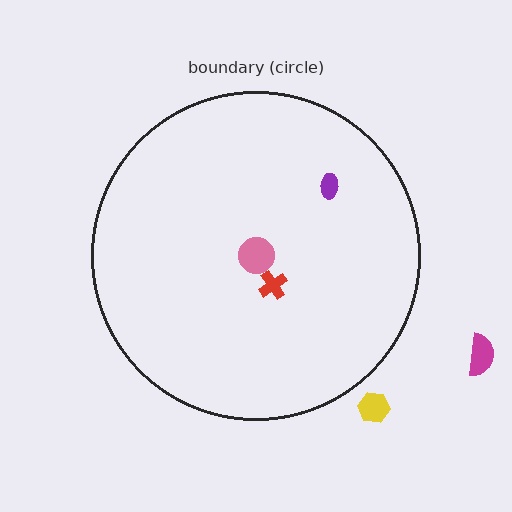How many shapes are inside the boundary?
3 inside, 2 outside.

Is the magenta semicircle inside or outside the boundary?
Outside.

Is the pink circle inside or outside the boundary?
Inside.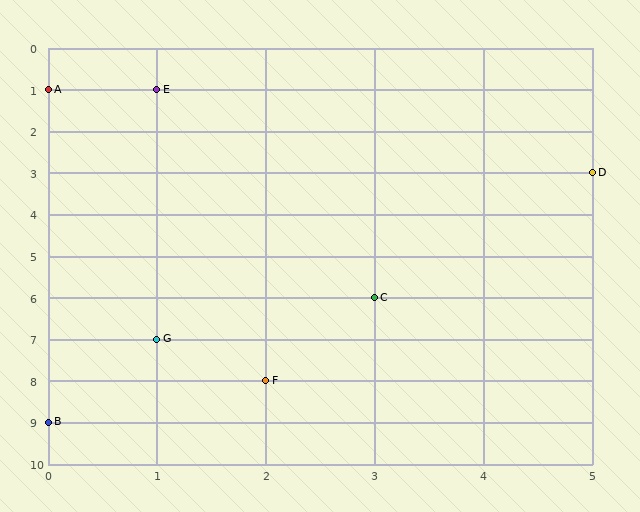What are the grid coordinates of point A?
Point A is at grid coordinates (0, 1).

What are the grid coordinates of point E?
Point E is at grid coordinates (1, 1).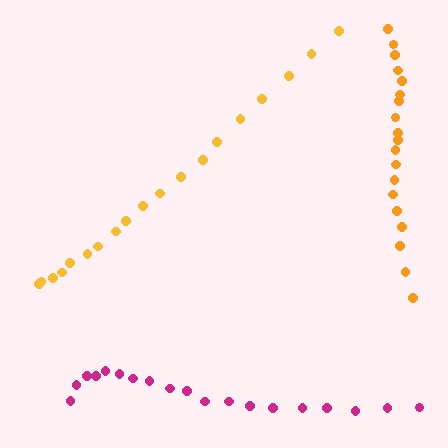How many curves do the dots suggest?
There are 3 distinct paths.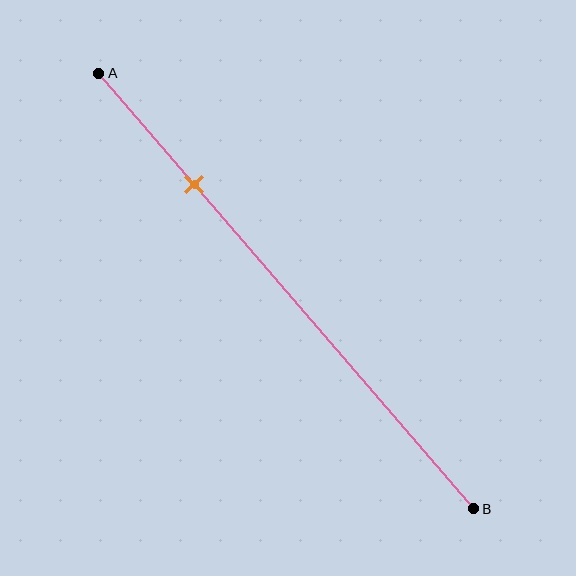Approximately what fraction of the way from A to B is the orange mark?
The orange mark is approximately 25% of the way from A to B.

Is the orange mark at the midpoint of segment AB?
No, the mark is at about 25% from A, not at the 50% midpoint.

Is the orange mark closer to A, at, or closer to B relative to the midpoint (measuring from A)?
The orange mark is closer to point A than the midpoint of segment AB.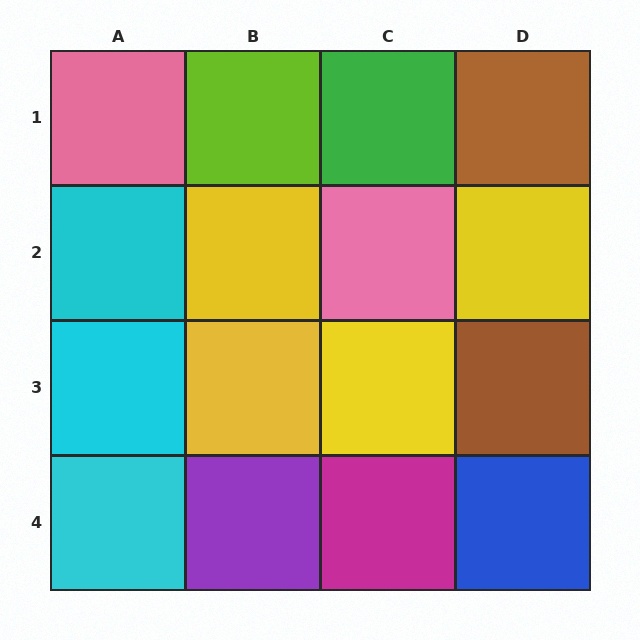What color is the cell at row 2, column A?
Cyan.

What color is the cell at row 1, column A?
Pink.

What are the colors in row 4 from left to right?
Cyan, purple, magenta, blue.